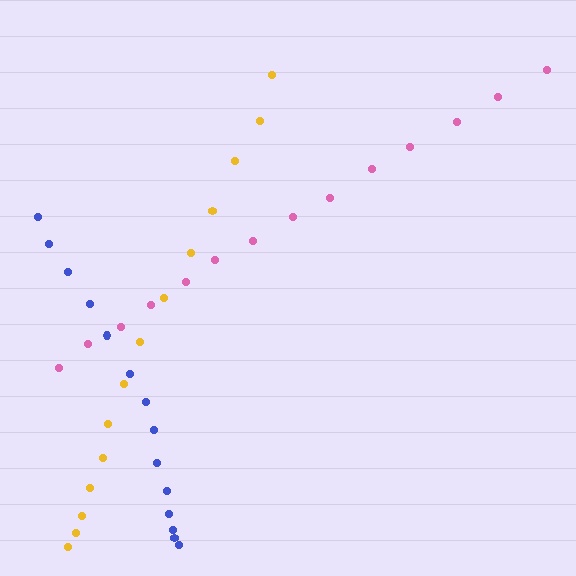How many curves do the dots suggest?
There are 3 distinct paths.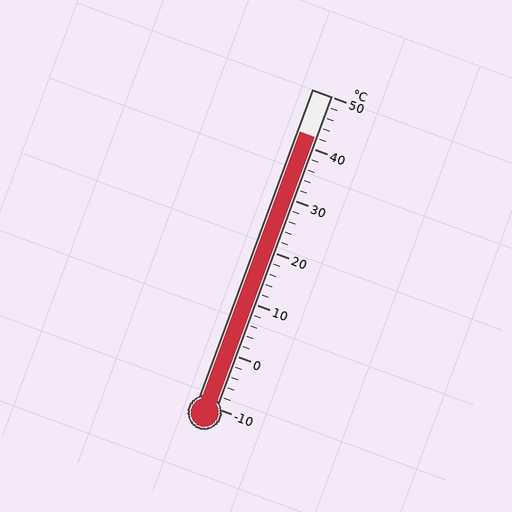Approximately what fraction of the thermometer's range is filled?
The thermometer is filled to approximately 85% of its range.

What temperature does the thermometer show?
The thermometer shows approximately 42°C.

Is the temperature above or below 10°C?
The temperature is above 10°C.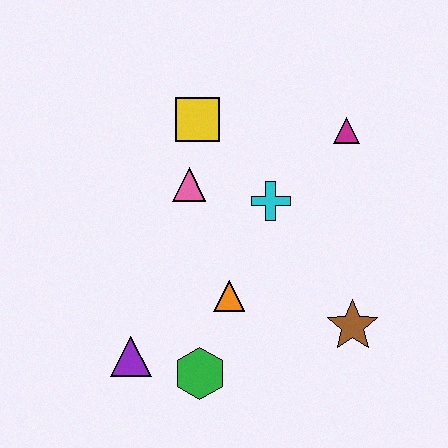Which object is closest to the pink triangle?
The yellow square is closest to the pink triangle.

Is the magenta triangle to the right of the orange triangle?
Yes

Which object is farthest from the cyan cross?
The purple triangle is farthest from the cyan cross.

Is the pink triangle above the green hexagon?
Yes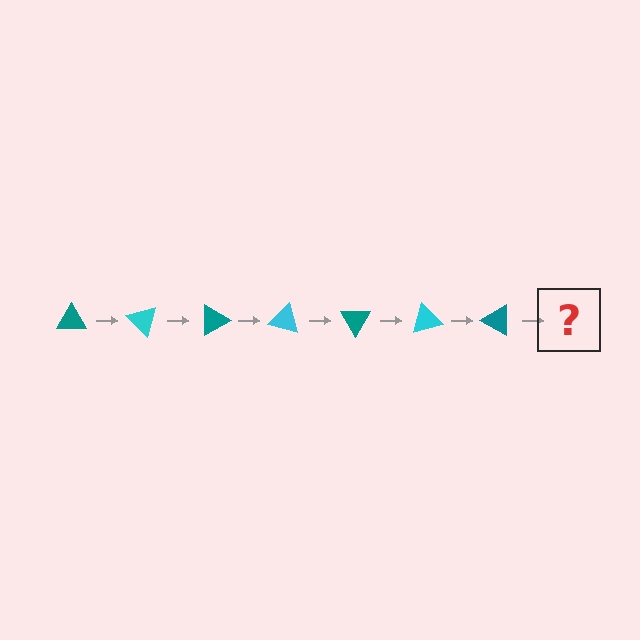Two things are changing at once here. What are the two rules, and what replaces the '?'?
The two rules are that it rotates 45 degrees each step and the color cycles through teal and cyan. The '?' should be a cyan triangle, rotated 315 degrees from the start.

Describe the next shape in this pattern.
It should be a cyan triangle, rotated 315 degrees from the start.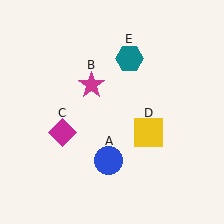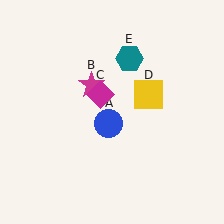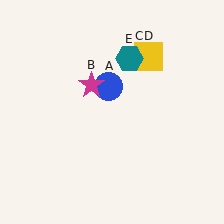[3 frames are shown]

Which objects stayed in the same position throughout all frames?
Magenta star (object B) and teal hexagon (object E) remained stationary.